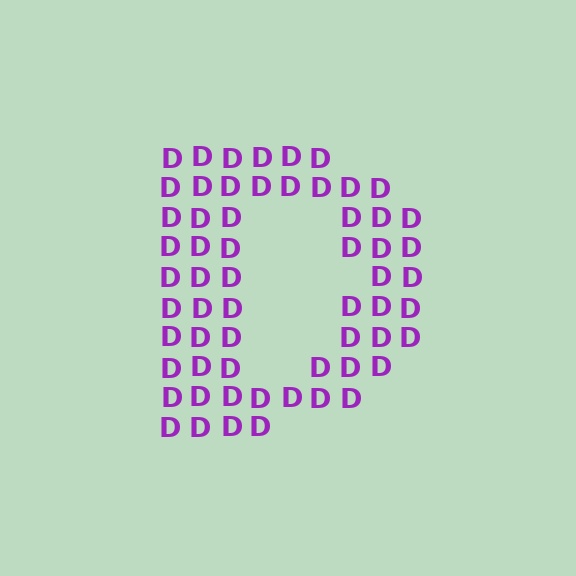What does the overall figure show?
The overall figure shows the letter D.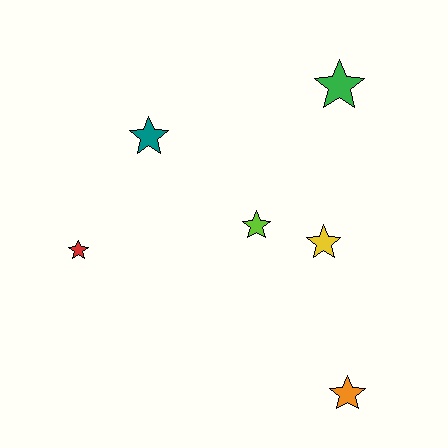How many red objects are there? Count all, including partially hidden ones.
There is 1 red object.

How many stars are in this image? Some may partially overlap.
There are 6 stars.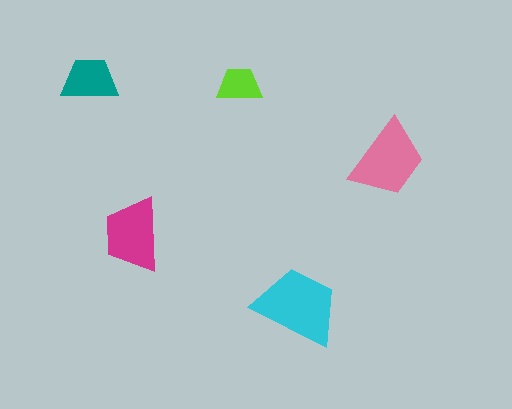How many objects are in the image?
There are 5 objects in the image.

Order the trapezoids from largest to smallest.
the cyan one, the pink one, the magenta one, the teal one, the lime one.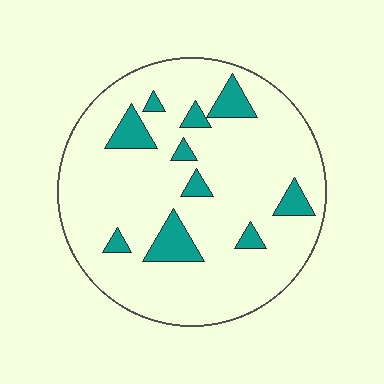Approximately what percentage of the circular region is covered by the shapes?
Approximately 15%.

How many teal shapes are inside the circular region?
10.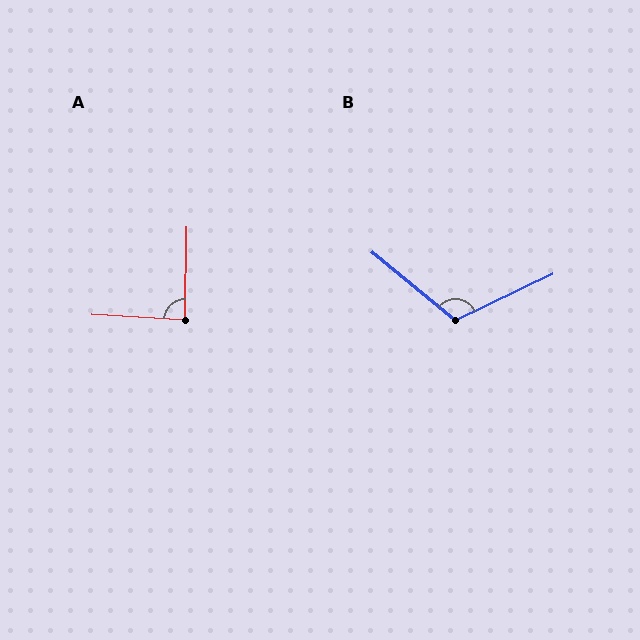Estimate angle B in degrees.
Approximately 115 degrees.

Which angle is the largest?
B, at approximately 115 degrees.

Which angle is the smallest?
A, at approximately 87 degrees.